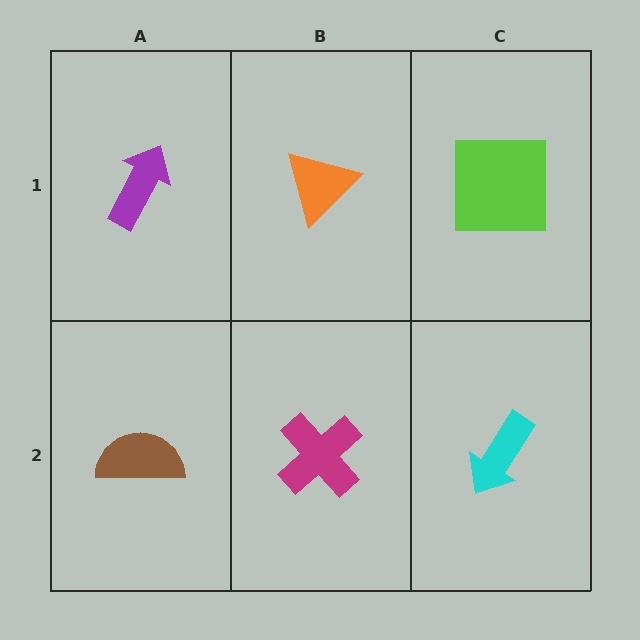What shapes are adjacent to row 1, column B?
A magenta cross (row 2, column B), a purple arrow (row 1, column A), a lime square (row 1, column C).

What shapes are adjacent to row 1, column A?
A brown semicircle (row 2, column A), an orange triangle (row 1, column B).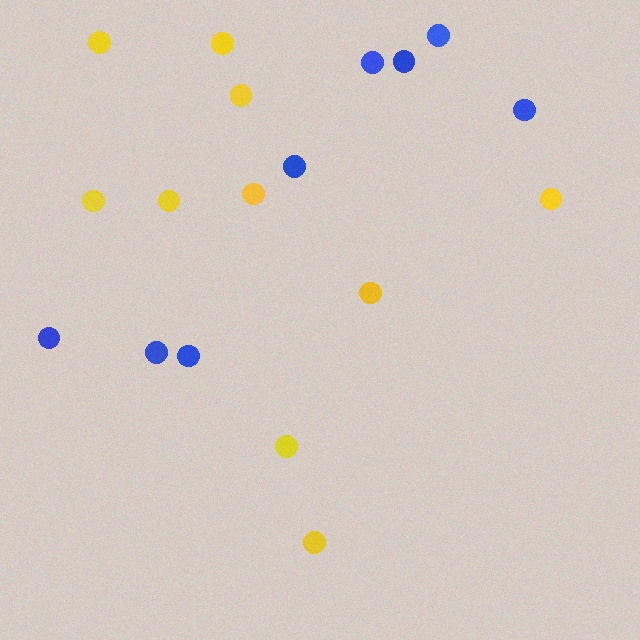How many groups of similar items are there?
There are 2 groups: one group of yellow circles (10) and one group of blue circles (8).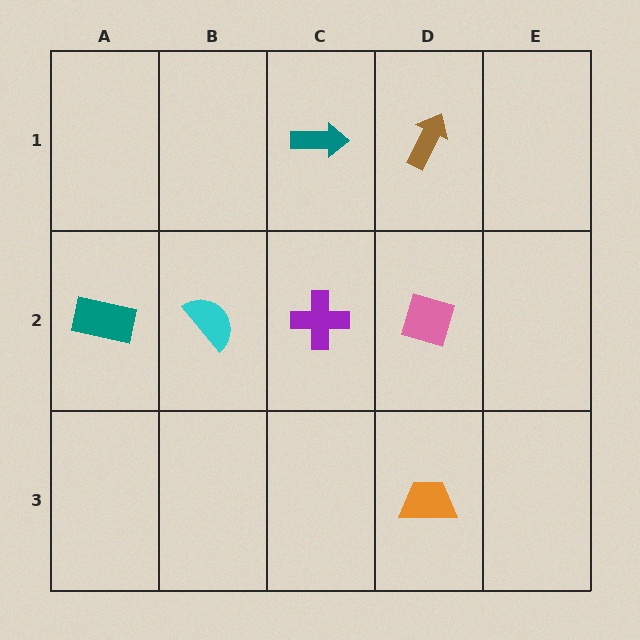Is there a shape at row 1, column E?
No, that cell is empty.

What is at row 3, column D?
An orange trapezoid.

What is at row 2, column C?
A purple cross.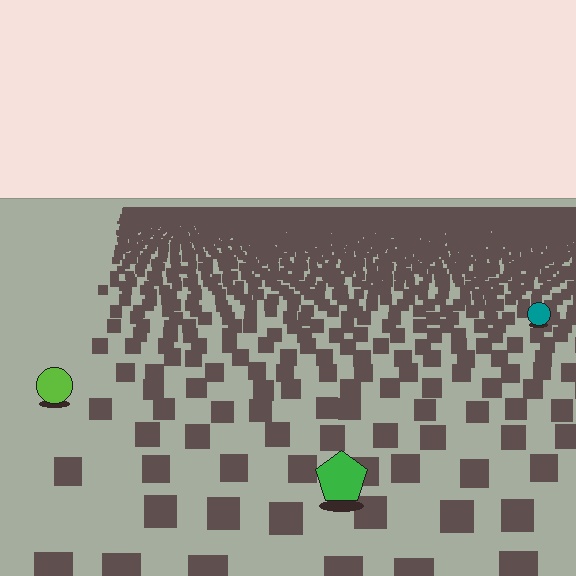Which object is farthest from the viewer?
The teal circle is farthest from the viewer. It appears smaller and the ground texture around it is denser.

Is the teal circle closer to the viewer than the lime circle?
No. The lime circle is closer — you can tell from the texture gradient: the ground texture is coarser near it.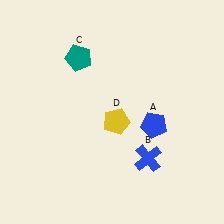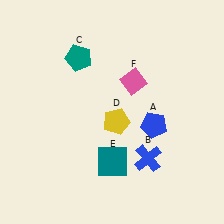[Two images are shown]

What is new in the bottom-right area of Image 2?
A teal square (E) was added in the bottom-right area of Image 2.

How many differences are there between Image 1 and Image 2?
There are 2 differences between the two images.